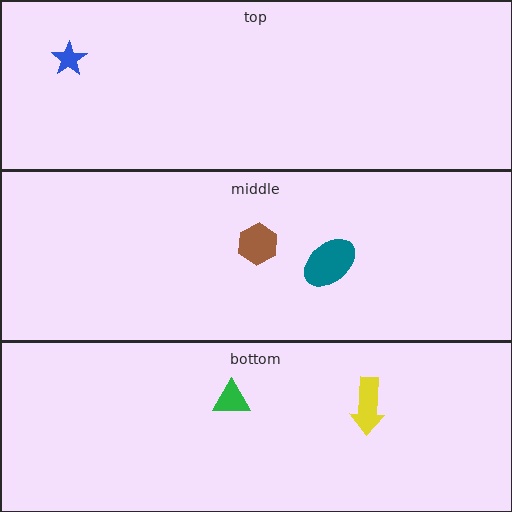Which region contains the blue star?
The top region.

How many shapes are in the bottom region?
2.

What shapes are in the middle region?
The teal ellipse, the brown hexagon.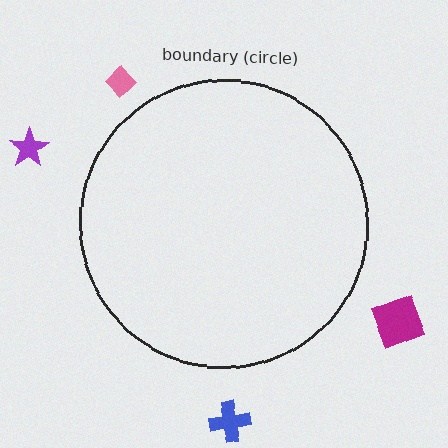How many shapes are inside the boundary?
0 inside, 4 outside.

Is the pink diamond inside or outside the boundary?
Outside.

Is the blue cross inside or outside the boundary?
Outside.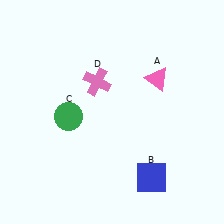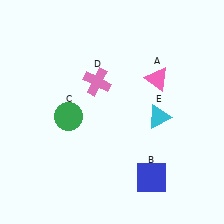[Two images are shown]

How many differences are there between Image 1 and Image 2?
There is 1 difference between the two images.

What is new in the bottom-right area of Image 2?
A cyan triangle (E) was added in the bottom-right area of Image 2.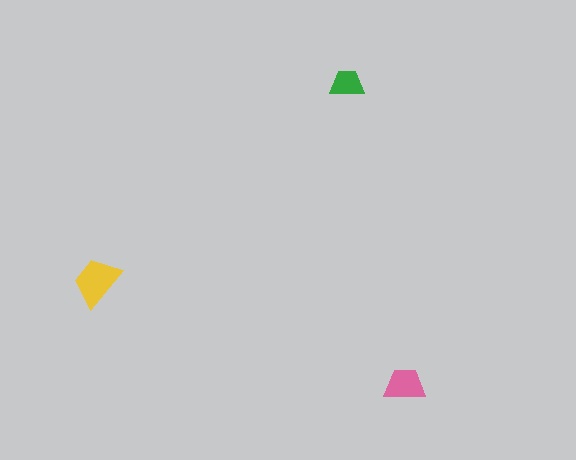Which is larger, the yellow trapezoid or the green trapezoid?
The yellow one.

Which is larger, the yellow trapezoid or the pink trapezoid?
The yellow one.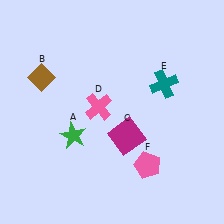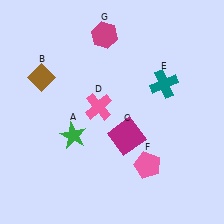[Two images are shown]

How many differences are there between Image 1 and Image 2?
There is 1 difference between the two images.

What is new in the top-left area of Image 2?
A magenta hexagon (G) was added in the top-left area of Image 2.